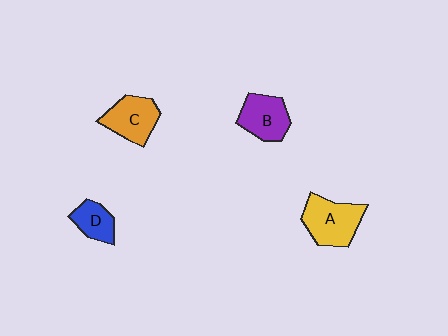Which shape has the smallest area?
Shape D (blue).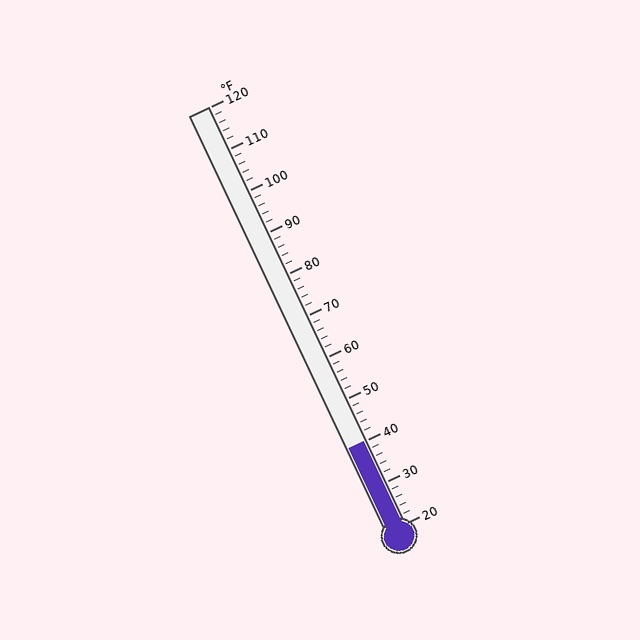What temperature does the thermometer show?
The thermometer shows approximately 40°F.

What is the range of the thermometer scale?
The thermometer scale ranges from 20°F to 120°F.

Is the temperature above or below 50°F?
The temperature is below 50°F.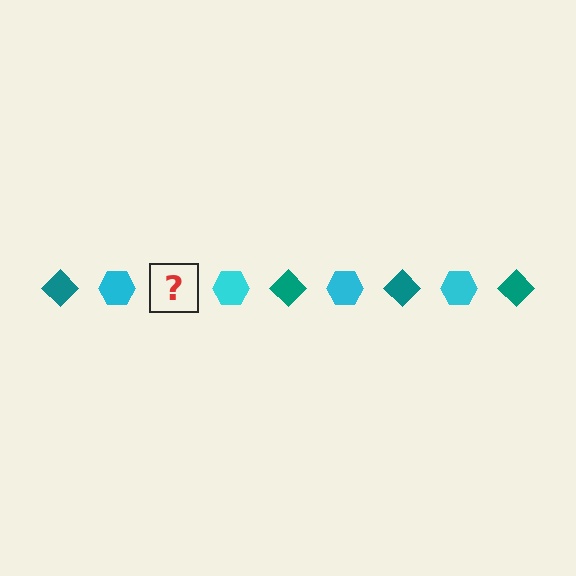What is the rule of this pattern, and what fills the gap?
The rule is that the pattern alternates between teal diamond and cyan hexagon. The gap should be filled with a teal diamond.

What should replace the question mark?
The question mark should be replaced with a teal diamond.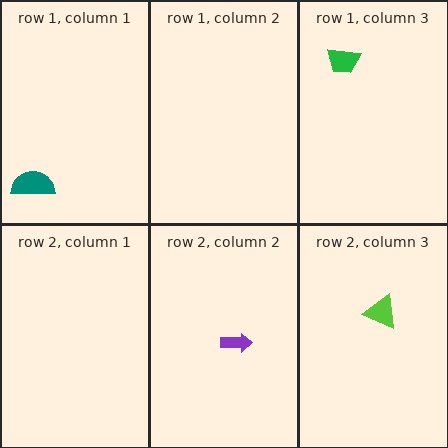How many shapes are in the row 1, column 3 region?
1.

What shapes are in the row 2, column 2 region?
The purple arrow.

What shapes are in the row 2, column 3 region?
The lime triangle.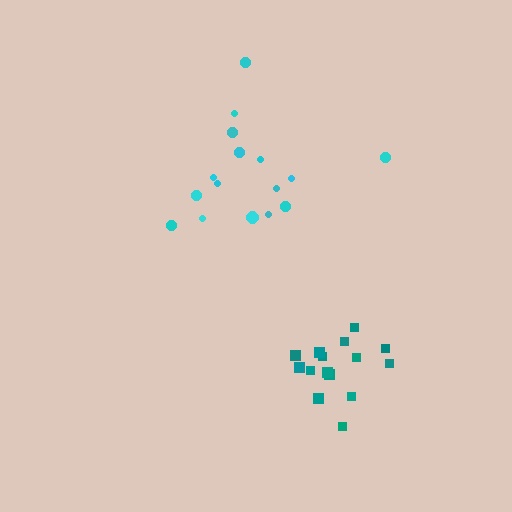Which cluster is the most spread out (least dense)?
Cyan.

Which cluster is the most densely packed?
Teal.